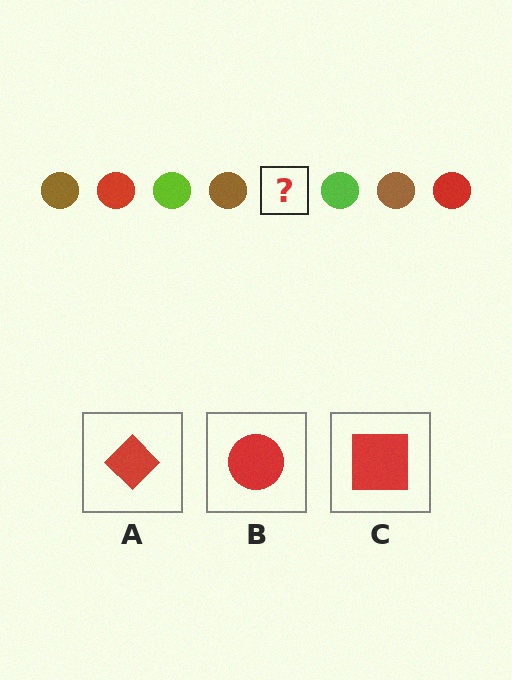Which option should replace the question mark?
Option B.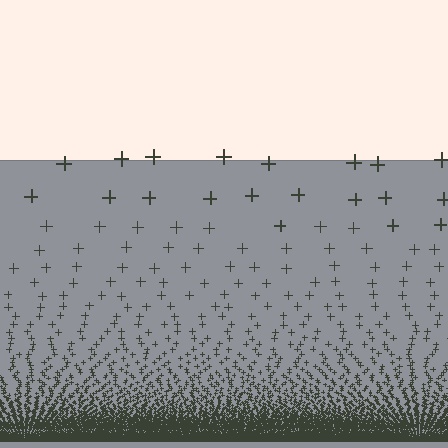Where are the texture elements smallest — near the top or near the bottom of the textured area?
Near the bottom.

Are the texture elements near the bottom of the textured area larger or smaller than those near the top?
Smaller. The gradient is inverted — elements near the bottom are smaller and denser.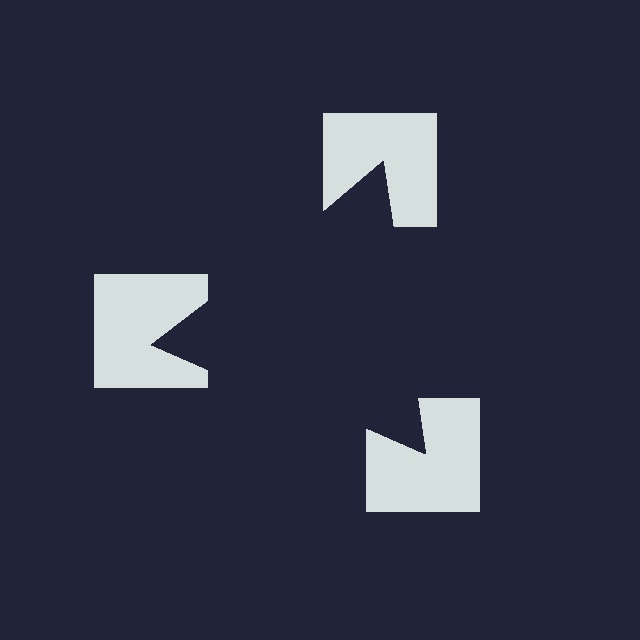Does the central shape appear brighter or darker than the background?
It typically appears slightly darker than the background, even though no actual brightness change is drawn.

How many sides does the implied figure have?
3 sides.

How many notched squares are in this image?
There are 3 — one at each vertex of the illusory triangle.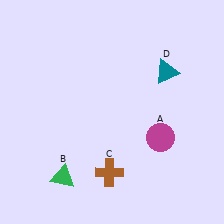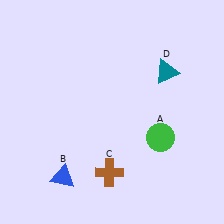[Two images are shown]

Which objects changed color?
A changed from magenta to green. B changed from green to blue.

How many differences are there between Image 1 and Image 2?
There are 2 differences between the two images.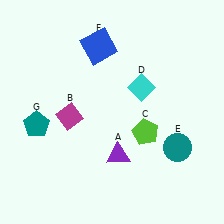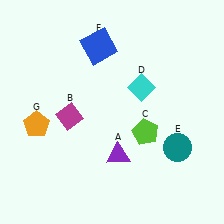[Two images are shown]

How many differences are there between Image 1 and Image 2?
There is 1 difference between the two images.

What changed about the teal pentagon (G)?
In Image 1, G is teal. In Image 2, it changed to orange.